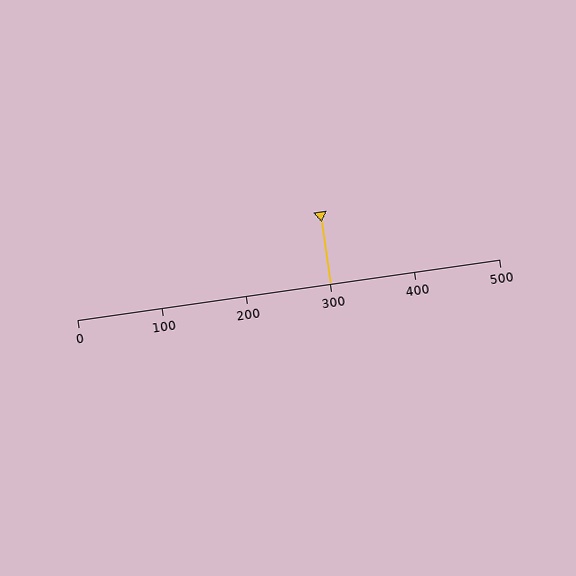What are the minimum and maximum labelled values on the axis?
The axis runs from 0 to 500.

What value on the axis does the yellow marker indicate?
The marker indicates approximately 300.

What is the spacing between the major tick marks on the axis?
The major ticks are spaced 100 apart.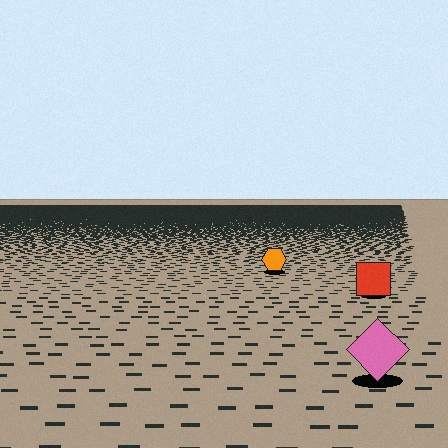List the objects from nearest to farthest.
From nearest to farthest: the pink diamond, the red square, the orange hexagon.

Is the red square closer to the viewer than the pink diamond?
No. The pink diamond is closer — you can tell from the texture gradient: the ground texture is coarser near it.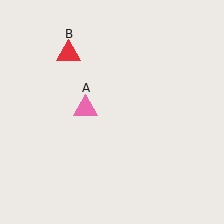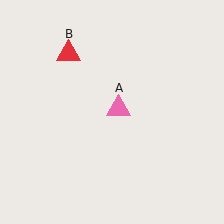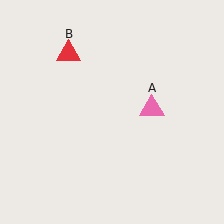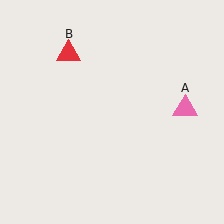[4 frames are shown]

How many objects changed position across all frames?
1 object changed position: pink triangle (object A).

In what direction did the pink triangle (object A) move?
The pink triangle (object A) moved right.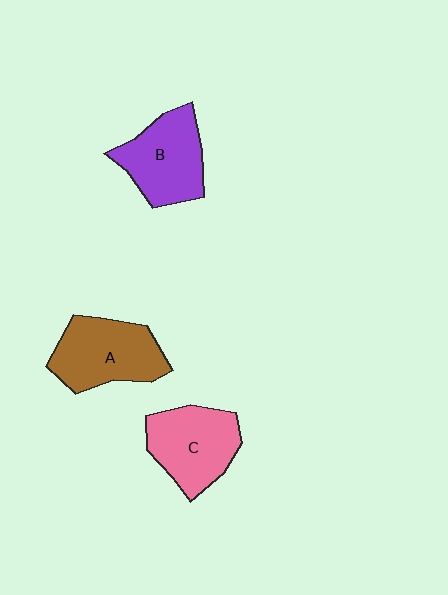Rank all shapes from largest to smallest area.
From largest to smallest: A (brown), C (pink), B (purple).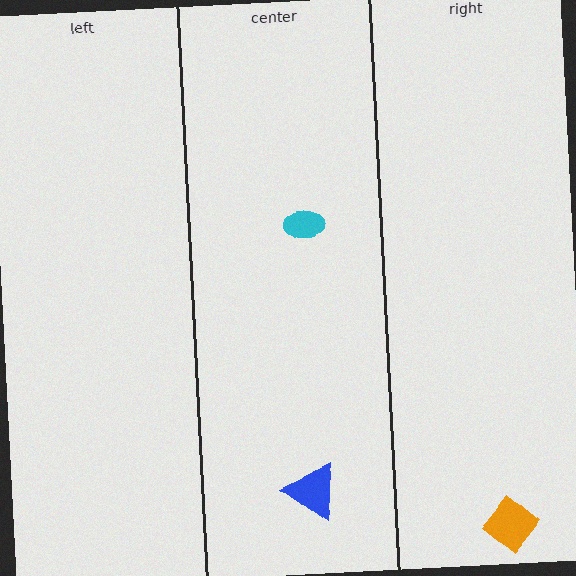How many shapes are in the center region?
2.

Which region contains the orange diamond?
The right region.